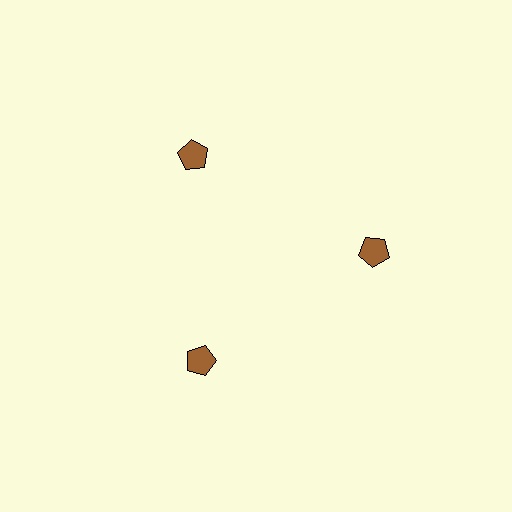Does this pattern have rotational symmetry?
Yes, this pattern has 3-fold rotational symmetry. It looks the same after rotating 120 degrees around the center.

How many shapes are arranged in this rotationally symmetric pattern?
There are 3 shapes, arranged in 3 groups of 1.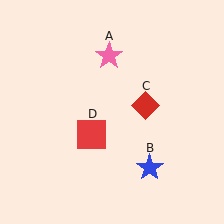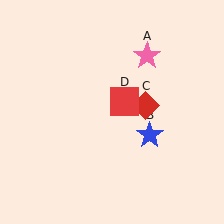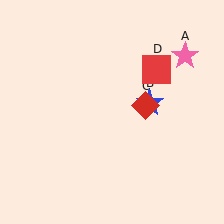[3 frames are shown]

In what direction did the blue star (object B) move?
The blue star (object B) moved up.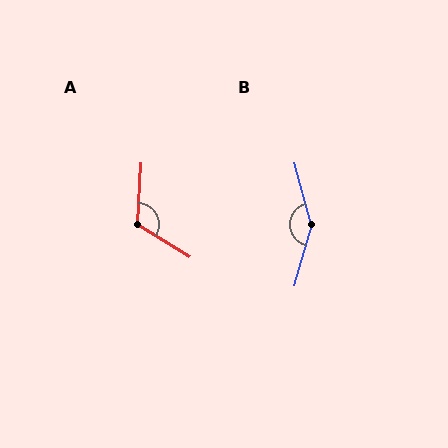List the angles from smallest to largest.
A (118°), B (150°).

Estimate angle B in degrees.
Approximately 150 degrees.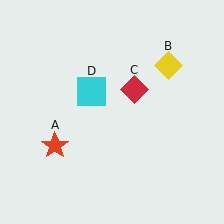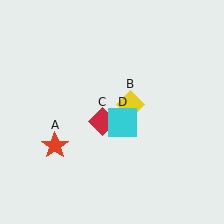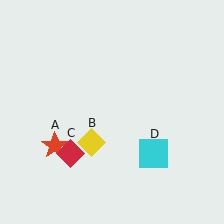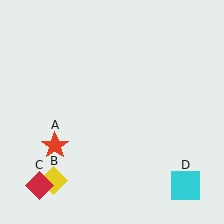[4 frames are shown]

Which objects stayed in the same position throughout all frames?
Red star (object A) remained stationary.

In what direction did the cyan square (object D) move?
The cyan square (object D) moved down and to the right.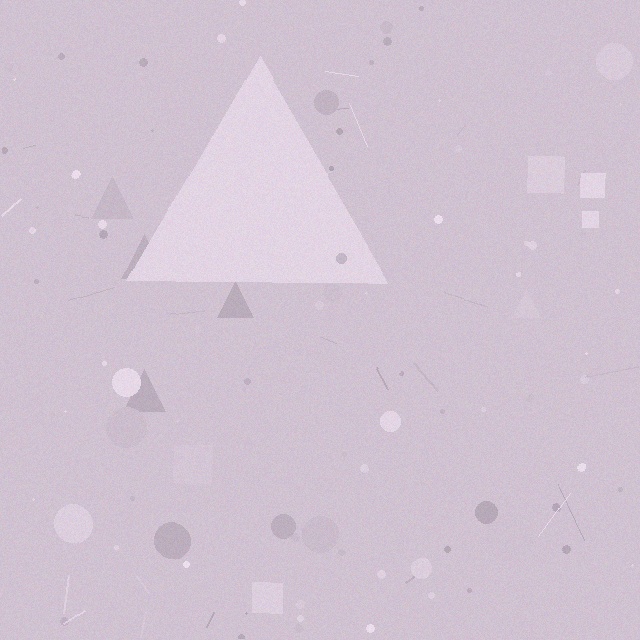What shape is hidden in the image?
A triangle is hidden in the image.